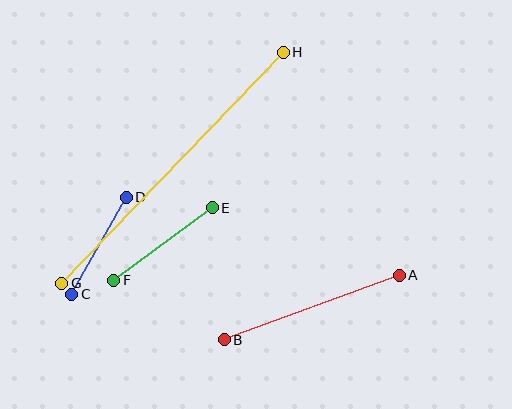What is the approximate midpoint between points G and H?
The midpoint is at approximately (172, 168) pixels.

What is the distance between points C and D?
The distance is approximately 111 pixels.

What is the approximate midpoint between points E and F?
The midpoint is at approximately (163, 244) pixels.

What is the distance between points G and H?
The distance is approximately 320 pixels.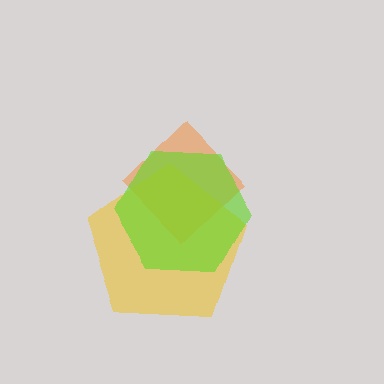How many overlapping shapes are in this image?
There are 3 overlapping shapes in the image.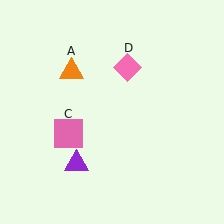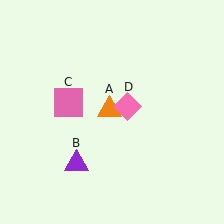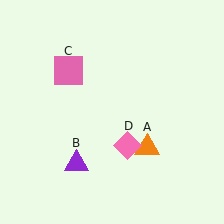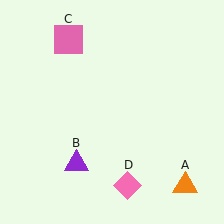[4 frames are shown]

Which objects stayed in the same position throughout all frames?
Purple triangle (object B) remained stationary.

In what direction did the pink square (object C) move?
The pink square (object C) moved up.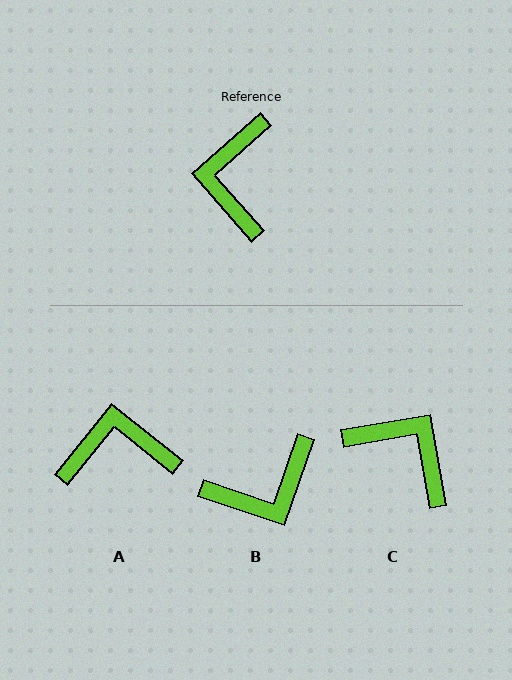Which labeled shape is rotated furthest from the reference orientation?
C, about 122 degrees away.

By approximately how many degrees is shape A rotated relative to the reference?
Approximately 80 degrees clockwise.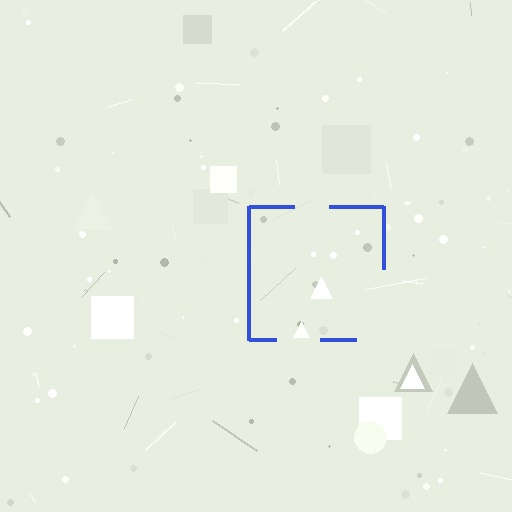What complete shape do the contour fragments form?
The contour fragments form a square.